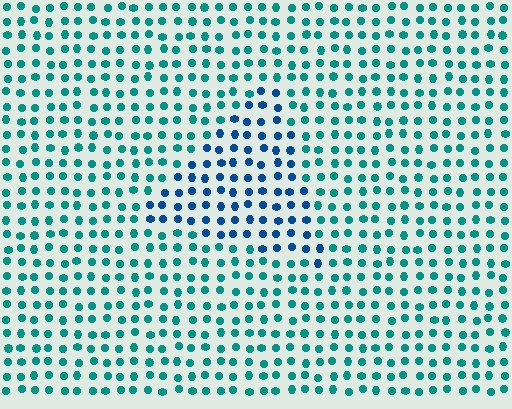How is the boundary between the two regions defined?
The boundary is defined purely by a slight shift in hue (about 36 degrees). Spacing, size, and orientation are identical on both sides.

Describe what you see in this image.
The image is filled with small teal elements in a uniform arrangement. A triangle-shaped region is visible where the elements are tinted to a slightly different hue, forming a subtle color boundary.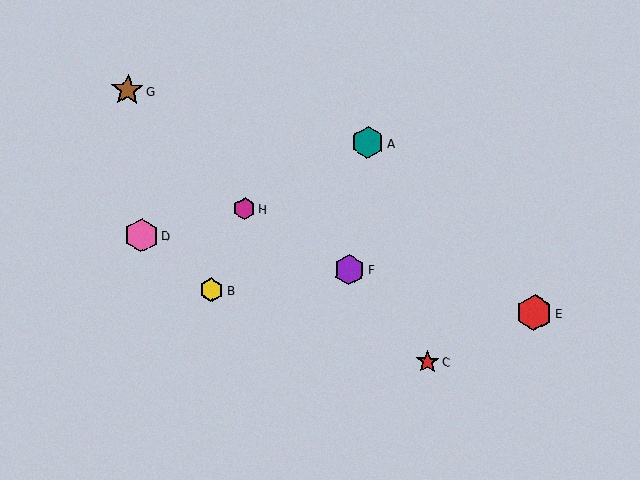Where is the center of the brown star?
The center of the brown star is at (127, 90).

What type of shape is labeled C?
Shape C is a red star.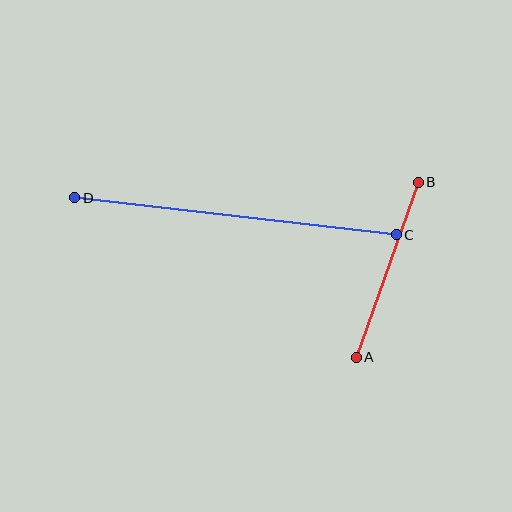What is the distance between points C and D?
The distance is approximately 323 pixels.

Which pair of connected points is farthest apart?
Points C and D are farthest apart.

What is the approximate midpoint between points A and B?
The midpoint is at approximately (387, 270) pixels.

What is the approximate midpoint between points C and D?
The midpoint is at approximately (235, 216) pixels.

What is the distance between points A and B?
The distance is approximately 185 pixels.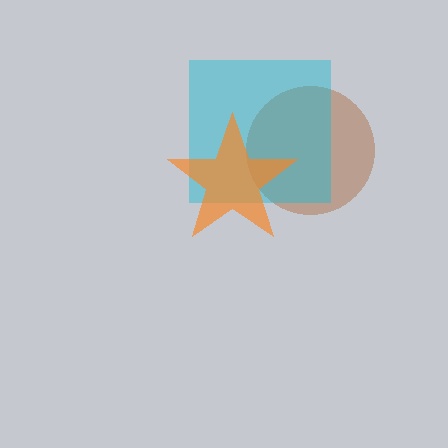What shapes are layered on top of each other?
The layered shapes are: a brown circle, a cyan square, an orange star.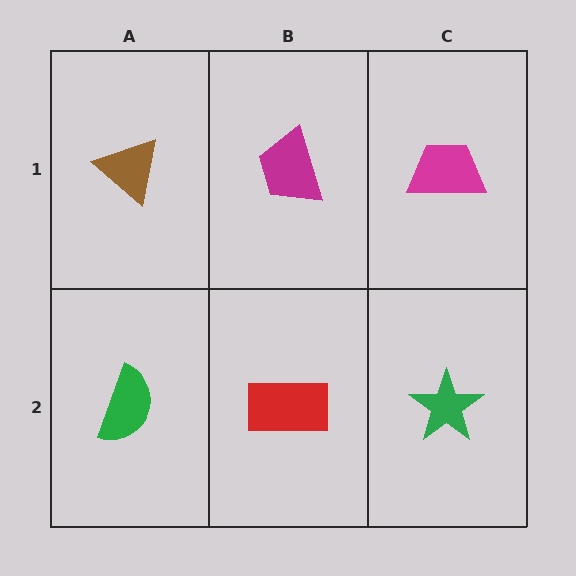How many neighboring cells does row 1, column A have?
2.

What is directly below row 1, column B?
A red rectangle.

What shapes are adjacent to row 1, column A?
A green semicircle (row 2, column A), a magenta trapezoid (row 1, column B).